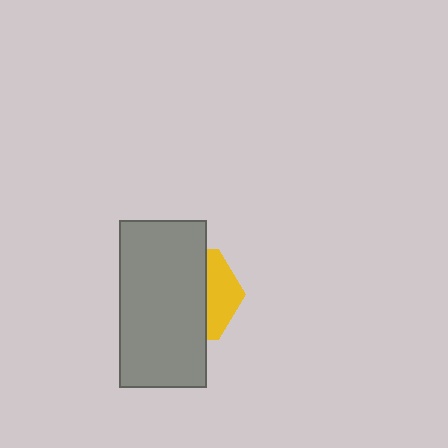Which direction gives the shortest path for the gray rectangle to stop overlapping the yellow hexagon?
Moving left gives the shortest separation.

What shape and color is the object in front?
The object in front is a gray rectangle.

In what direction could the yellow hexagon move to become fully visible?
The yellow hexagon could move right. That would shift it out from behind the gray rectangle entirely.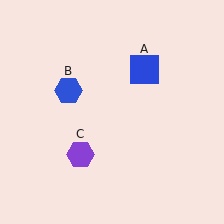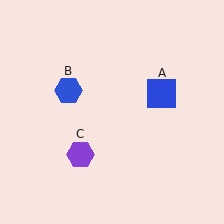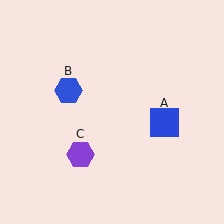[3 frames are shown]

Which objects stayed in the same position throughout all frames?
Blue hexagon (object B) and purple hexagon (object C) remained stationary.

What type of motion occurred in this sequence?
The blue square (object A) rotated clockwise around the center of the scene.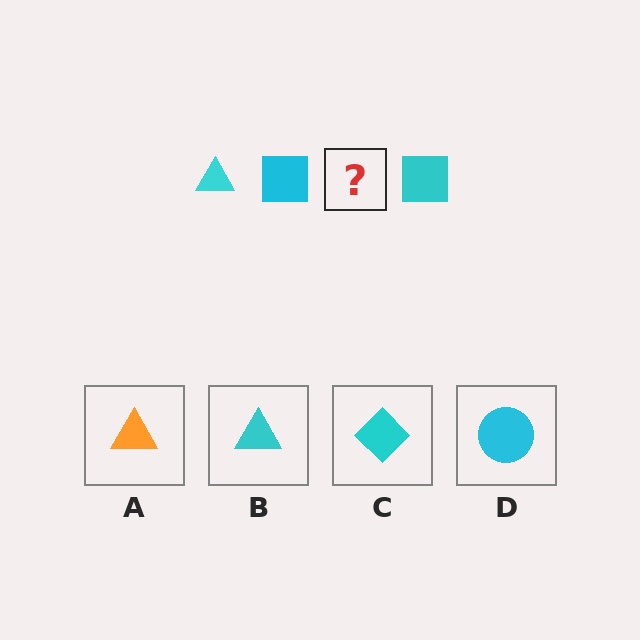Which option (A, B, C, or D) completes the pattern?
B.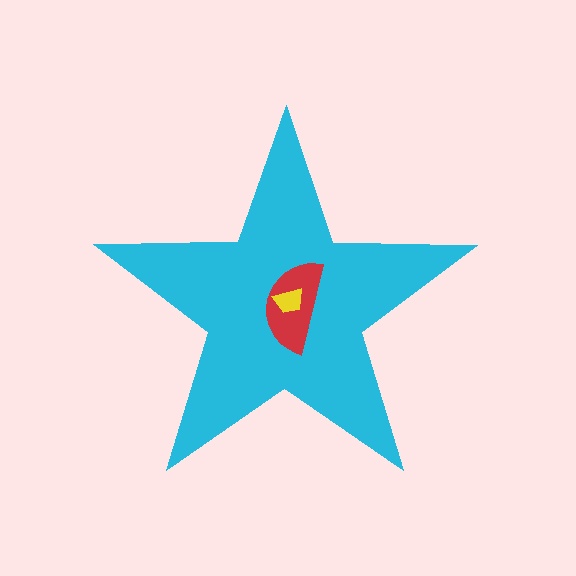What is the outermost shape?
The cyan star.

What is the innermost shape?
The yellow trapezoid.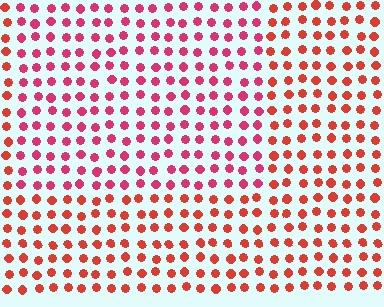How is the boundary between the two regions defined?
The boundary is defined purely by a slight shift in hue (about 28 degrees). Spacing, size, and orientation are identical on both sides.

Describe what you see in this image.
The image is filled with small red elements in a uniform arrangement. A rectangle-shaped region is visible where the elements are tinted to a slightly different hue, forming a subtle color boundary.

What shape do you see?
I see a rectangle.